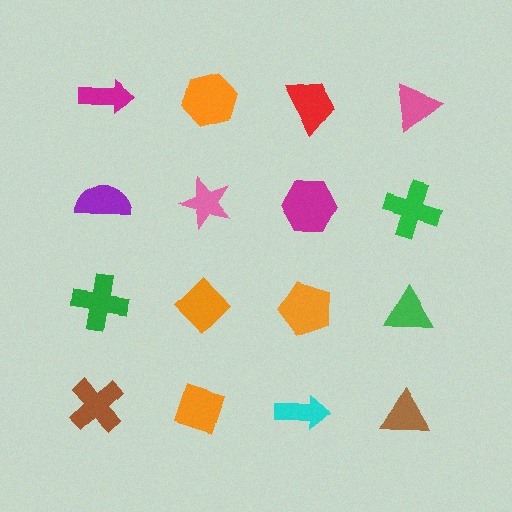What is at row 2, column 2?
A pink star.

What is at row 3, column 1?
A green cross.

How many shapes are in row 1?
4 shapes.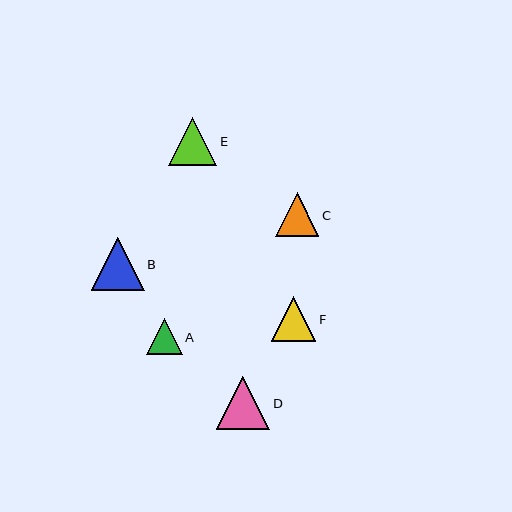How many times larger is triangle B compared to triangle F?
Triangle B is approximately 1.2 times the size of triangle F.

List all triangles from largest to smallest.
From largest to smallest: D, B, E, F, C, A.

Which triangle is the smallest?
Triangle A is the smallest with a size of approximately 36 pixels.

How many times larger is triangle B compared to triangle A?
Triangle B is approximately 1.5 times the size of triangle A.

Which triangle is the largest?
Triangle D is the largest with a size of approximately 54 pixels.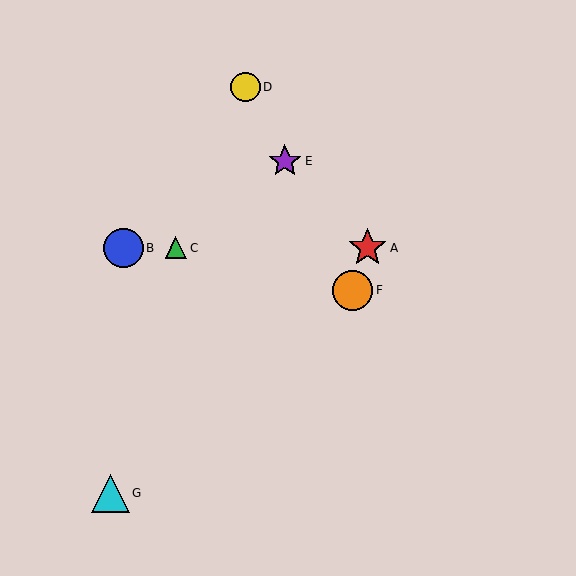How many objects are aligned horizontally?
3 objects (A, B, C) are aligned horizontally.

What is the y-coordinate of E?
Object E is at y≈161.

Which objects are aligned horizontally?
Objects A, B, C are aligned horizontally.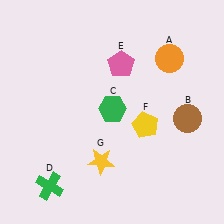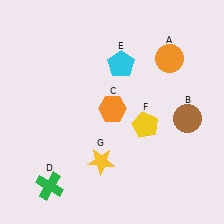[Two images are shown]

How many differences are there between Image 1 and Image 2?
There are 2 differences between the two images.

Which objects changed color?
C changed from green to orange. E changed from pink to cyan.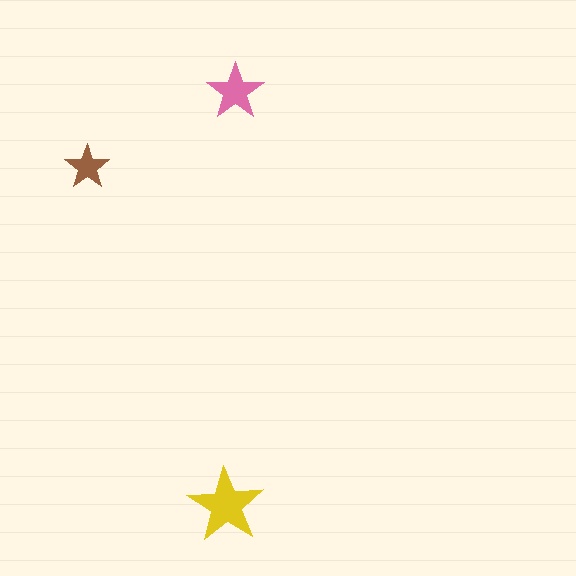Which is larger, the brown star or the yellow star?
The yellow one.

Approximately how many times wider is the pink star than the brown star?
About 1.5 times wider.